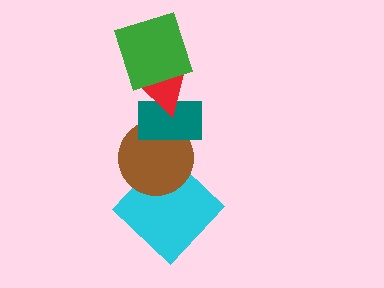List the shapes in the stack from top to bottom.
From top to bottom: the green square, the red triangle, the teal rectangle, the brown circle, the cyan diamond.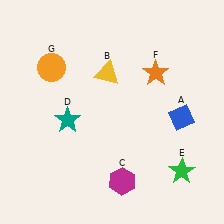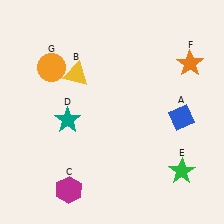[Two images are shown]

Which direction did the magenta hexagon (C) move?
The magenta hexagon (C) moved left.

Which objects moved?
The objects that moved are: the yellow triangle (B), the magenta hexagon (C), the orange star (F).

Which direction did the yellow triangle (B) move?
The yellow triangle (B) moved left.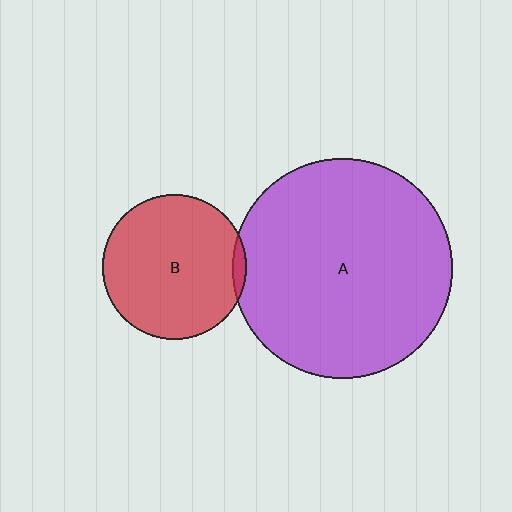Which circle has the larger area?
Circle A (purple).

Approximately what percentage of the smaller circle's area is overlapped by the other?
Approximately 5%.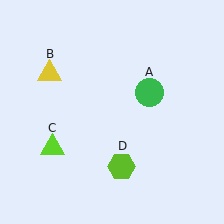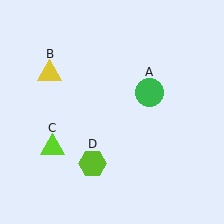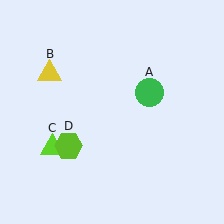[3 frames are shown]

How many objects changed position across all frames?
1 object changed position: lime hexagon (object D).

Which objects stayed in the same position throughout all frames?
Green circle (object A) and yellow triangle (object B) and lime triangle (object C) remained stationary.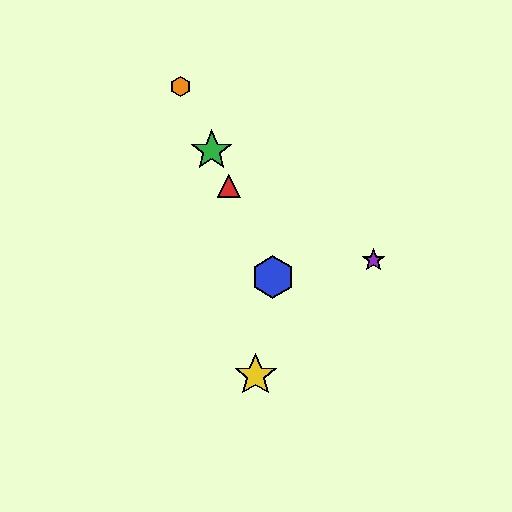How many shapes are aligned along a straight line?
4 shapes (the red triangle, the blue hexagon, the green star, the orange hexagon) are aligned along a straight line.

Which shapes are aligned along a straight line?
The red triangle, the blue hexagon, the green star, the orange hexagon are aligned along a straight line.